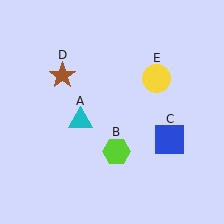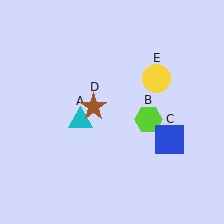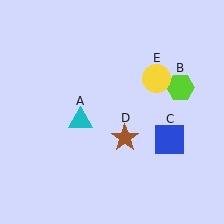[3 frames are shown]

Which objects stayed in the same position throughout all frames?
Cyan triangle (object A) and blue square (object C) and yellow circle (object E) remained stationary.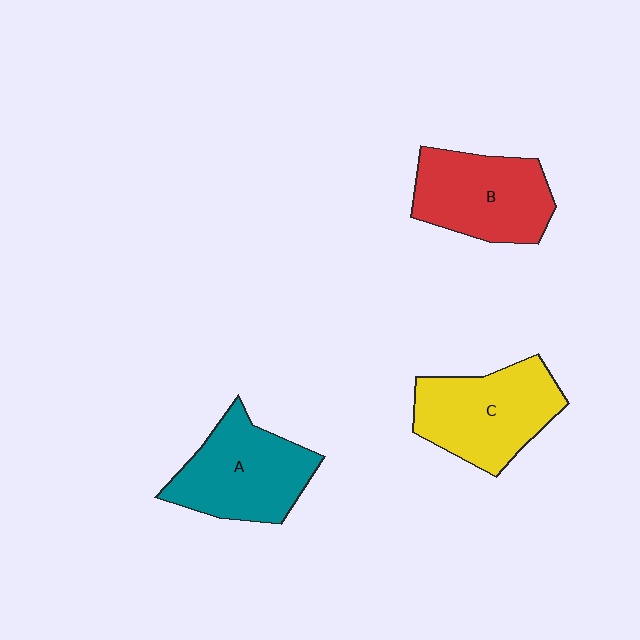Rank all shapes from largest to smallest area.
From largest to smallest: C (yellow), A (teal), B (red).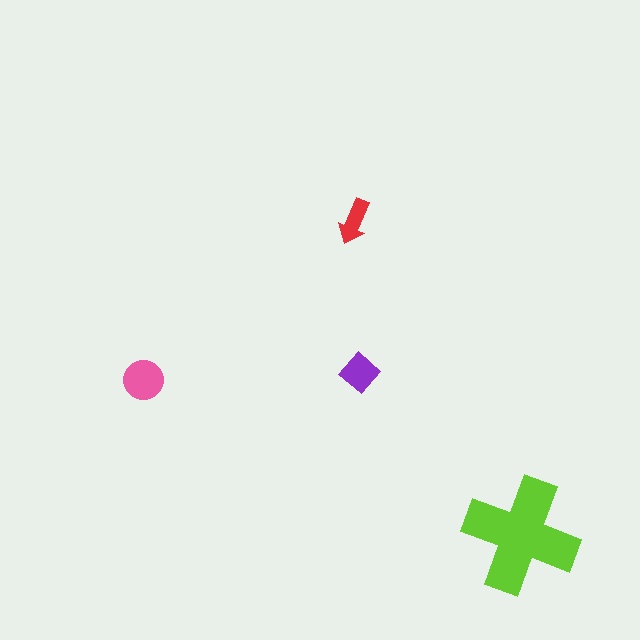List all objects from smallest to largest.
The red arrow, the purple diamond, the pink circle, the lime cross.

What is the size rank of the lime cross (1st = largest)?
1st.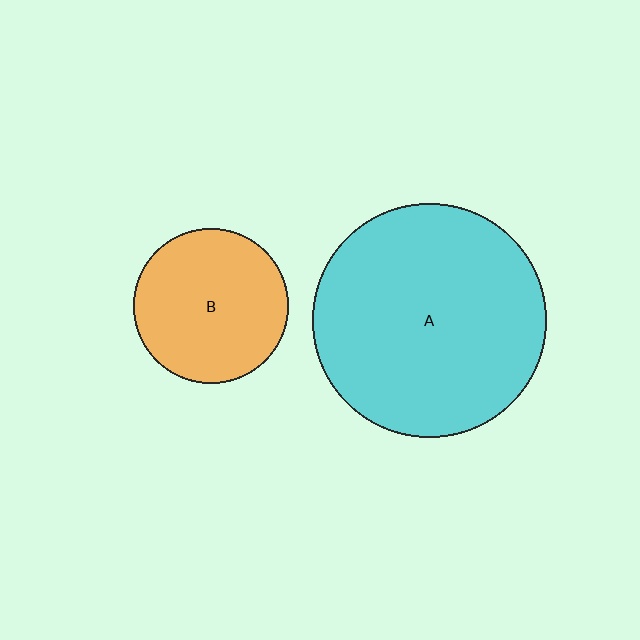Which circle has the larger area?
Circle A (cyan).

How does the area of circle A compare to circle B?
Approximately 2.3 times.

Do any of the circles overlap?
No, none of the circles overlap.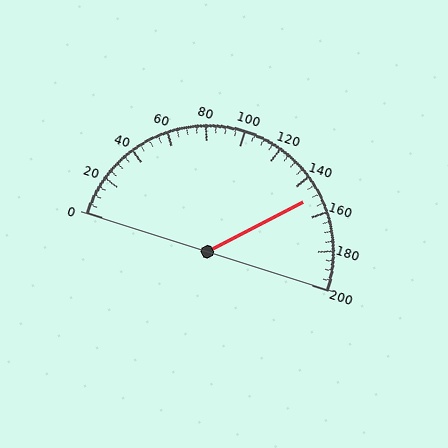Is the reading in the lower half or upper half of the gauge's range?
The reading is in the upper half of the range (0 to 200).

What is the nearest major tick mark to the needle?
The nearest major tick mark is 160.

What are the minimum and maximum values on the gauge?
The gauge ranges from 0 to 200.